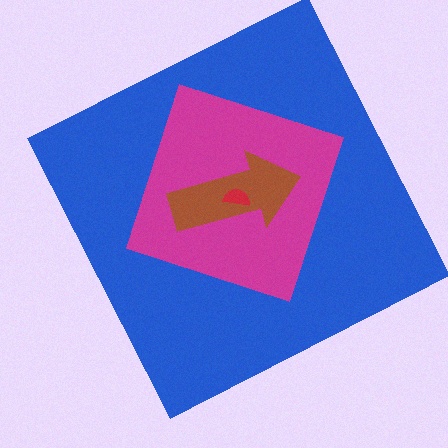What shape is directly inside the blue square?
The magenta diamond.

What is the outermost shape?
The blue square.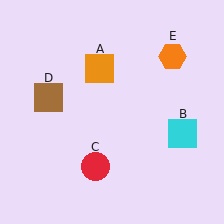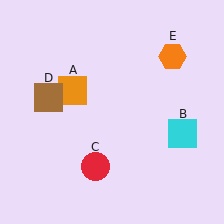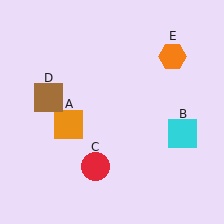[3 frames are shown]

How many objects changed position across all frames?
1 object changed position: orange square (object A).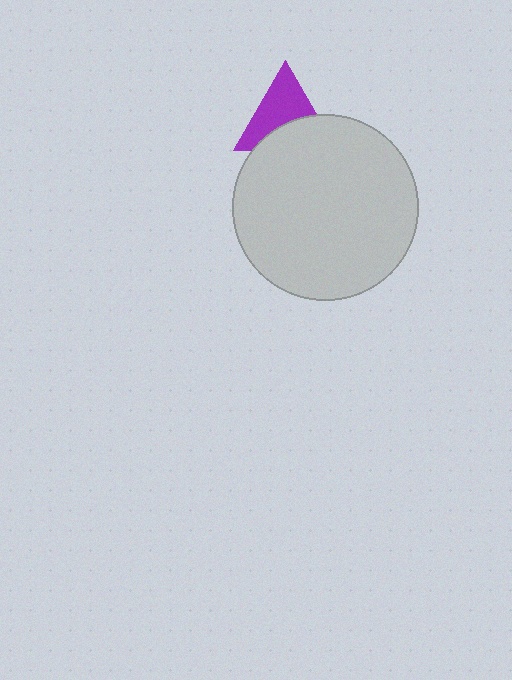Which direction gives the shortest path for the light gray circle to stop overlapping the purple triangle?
Moving down gives the shortest separation.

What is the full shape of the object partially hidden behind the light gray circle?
The partially hidden object is a purple triangle.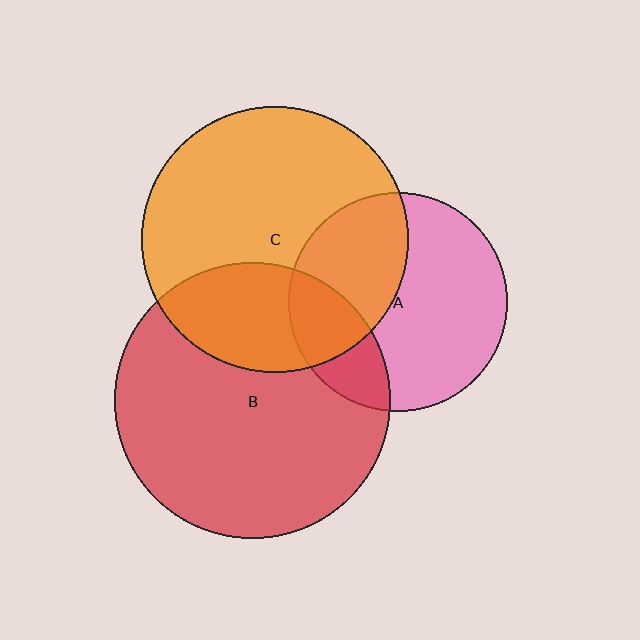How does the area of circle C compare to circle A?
Approximately 1.5 times.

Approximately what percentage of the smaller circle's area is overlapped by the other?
Approximately 40%.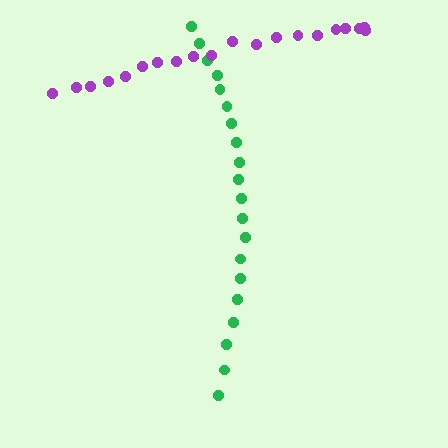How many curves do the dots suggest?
There are 2 distinct paths.